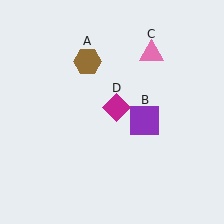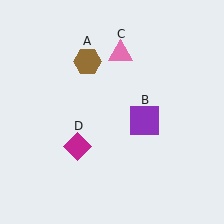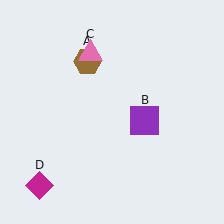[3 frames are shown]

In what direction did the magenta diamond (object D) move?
The magenta diamond (object D) moved down and to the left.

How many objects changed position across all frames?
2 objects changed position: pink triangle (object C), magenta diamond (object D).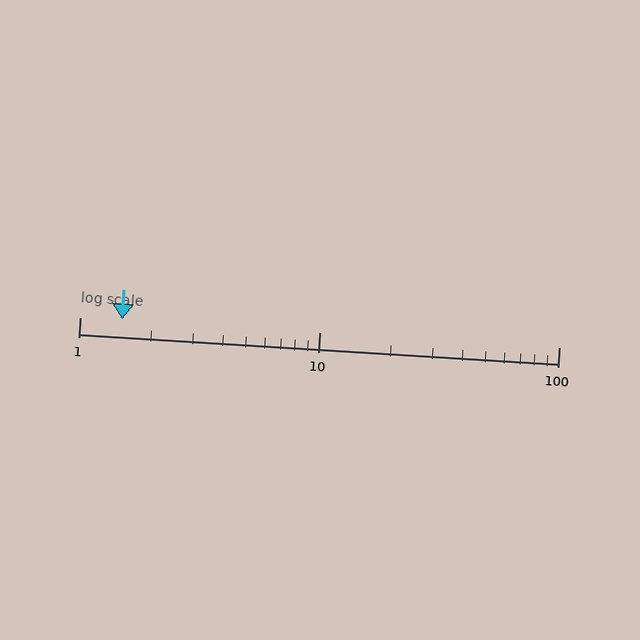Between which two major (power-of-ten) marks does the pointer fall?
The pointer is between 1 and 10.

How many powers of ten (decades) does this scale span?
The scale spans 2 decades, from 1 to 100.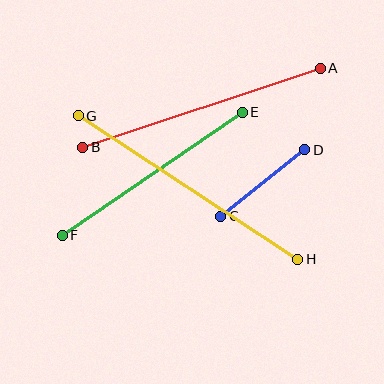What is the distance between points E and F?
The distance is approximately 218 pixels.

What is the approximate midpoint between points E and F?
The midpoint is at approximately (152, 174) pixels.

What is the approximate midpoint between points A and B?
The midpoint is at approximately (201, 108) pixels.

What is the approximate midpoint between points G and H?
The midpoint is at approximately (188, 188) pixels.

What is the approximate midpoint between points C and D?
The midpoint is at approximately (263, 183) pixels.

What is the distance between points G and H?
The distance is approximately 262 pixels.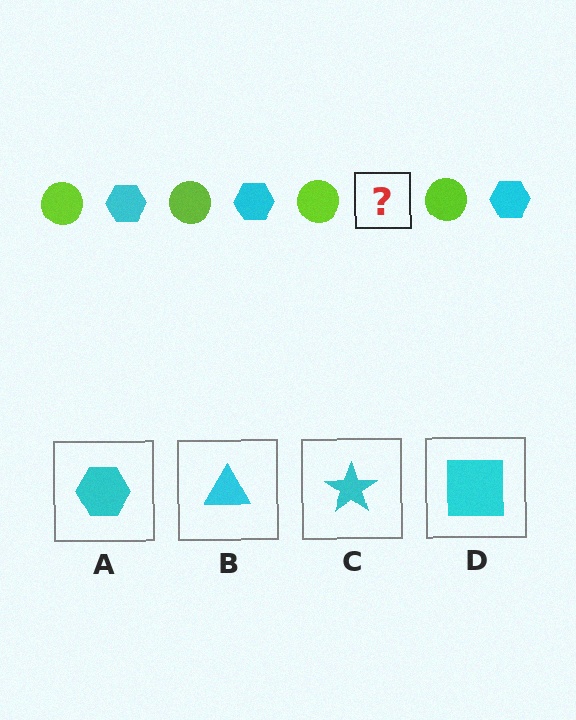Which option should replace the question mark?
Option A.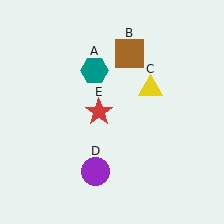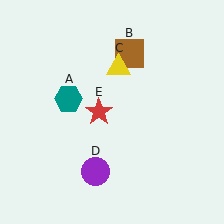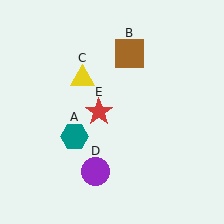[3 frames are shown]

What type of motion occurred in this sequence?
The teal hexagon (object A), yellow triangle (object C) rotated counterclockwise around the center of the scene.